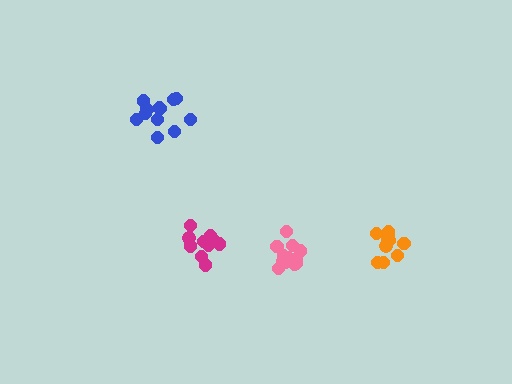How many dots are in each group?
Group 1: 10 dots, Group 2: 13 dots, Group 3: 10 dots, Group 4: 12 dots (45 total).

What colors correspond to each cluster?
The clusters are colored: orange, pink, magenta, blue.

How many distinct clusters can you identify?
There are 4 distinct clusters.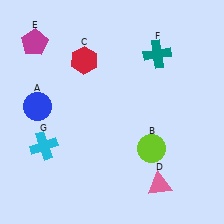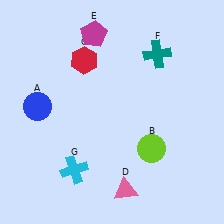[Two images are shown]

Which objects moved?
The objects that moved are: the pink triangle (D), the magenta pentagon (E), the cyan cross (G).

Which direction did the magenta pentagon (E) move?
The magenta pentagon (E) moved right.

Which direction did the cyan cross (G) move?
The cyan cross (G) moved right.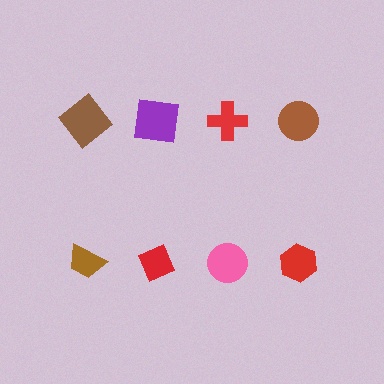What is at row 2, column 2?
A red diamond.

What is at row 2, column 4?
A red hexagon.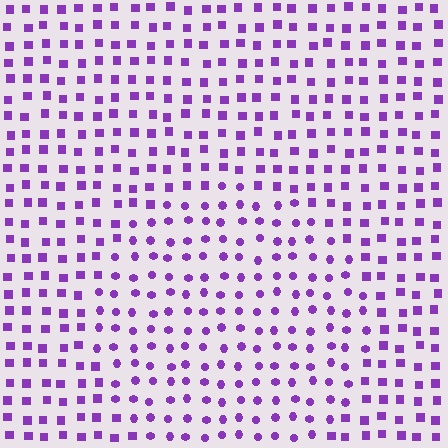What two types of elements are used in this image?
The image uses circles inside the circle region and squares outside it.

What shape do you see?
I see a circle.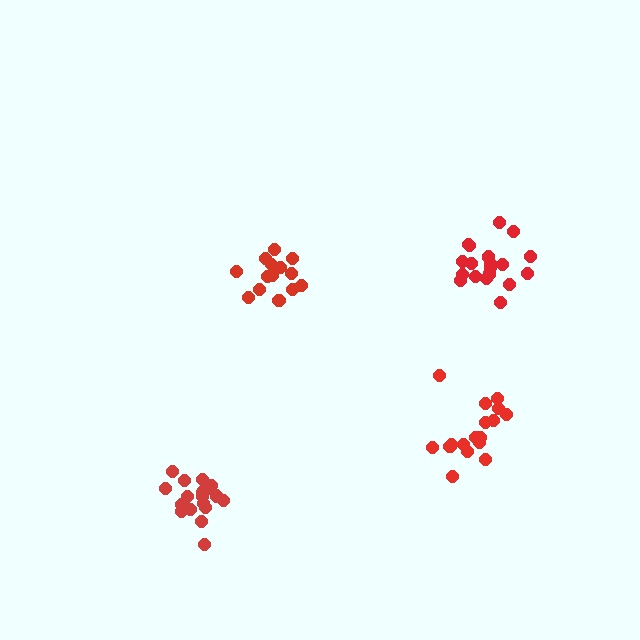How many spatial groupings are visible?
There are 4 spatial groupings.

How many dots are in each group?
Group 1: 15 dots, Group 2: 17 dots, Group 3: 19 dots, Group 4: 20 dots (71 total).